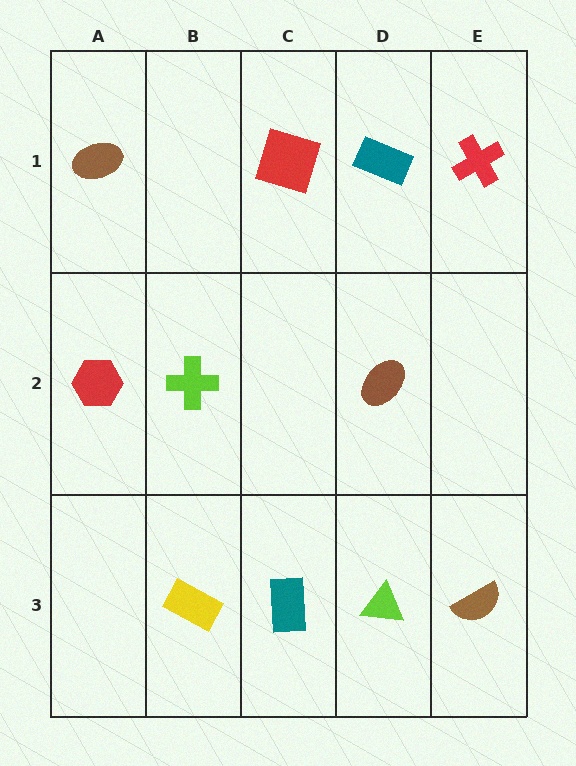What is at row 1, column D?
A teal rectangle.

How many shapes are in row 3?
4 shapes.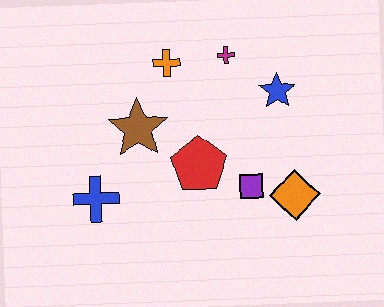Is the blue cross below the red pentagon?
Yes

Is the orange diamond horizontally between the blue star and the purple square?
No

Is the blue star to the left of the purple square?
No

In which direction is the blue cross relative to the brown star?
The blue cross is below the brown star.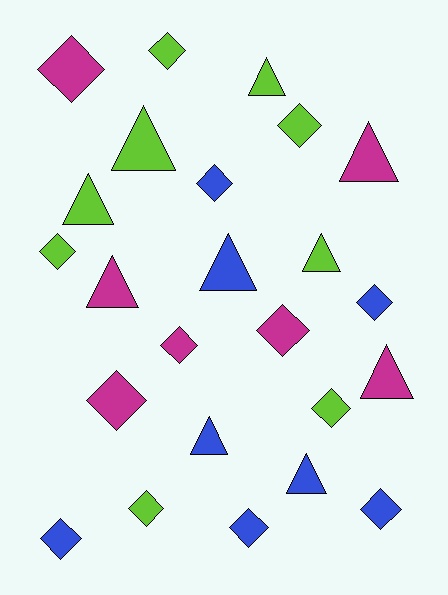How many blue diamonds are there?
There are 5 blue diamonds.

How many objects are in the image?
There are 24 objects.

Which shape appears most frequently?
Diamond, with 14 objects.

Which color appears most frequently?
Lime, with 9 objects.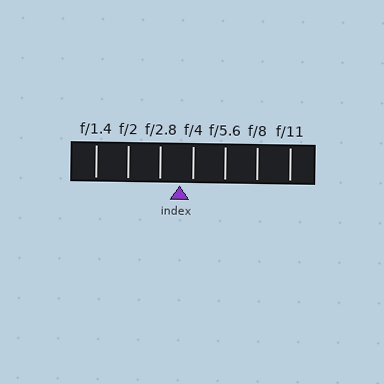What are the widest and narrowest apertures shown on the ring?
The widest aperture shown is f/1.4 and the narrowest is f/11.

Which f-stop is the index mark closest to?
The index mark is closest to f/4.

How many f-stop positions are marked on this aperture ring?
There are 7 f-stop positions marked.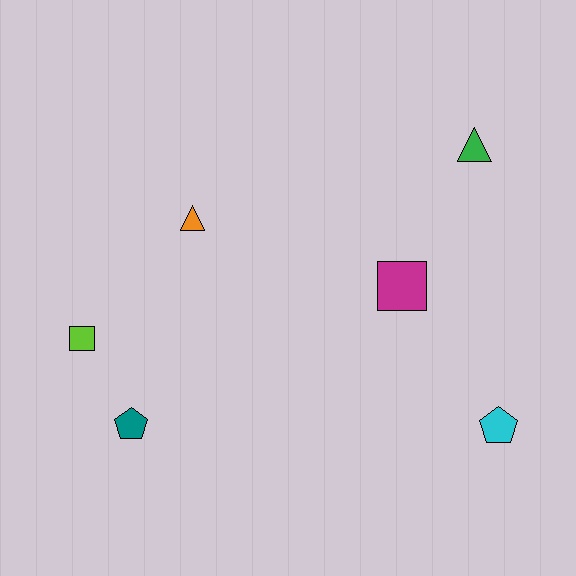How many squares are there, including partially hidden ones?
There are 2 squares.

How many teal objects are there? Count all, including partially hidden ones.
There is 1 teal object.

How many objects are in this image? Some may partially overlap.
There are 6 objects.